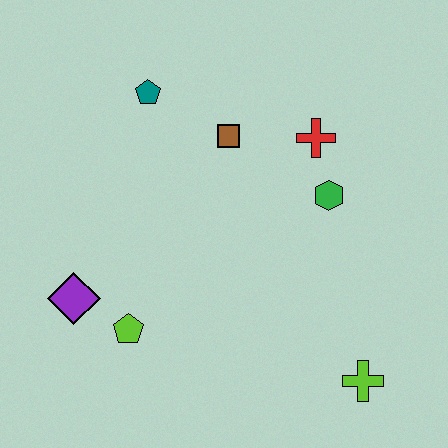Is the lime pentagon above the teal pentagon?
No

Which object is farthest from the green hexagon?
The purple diamond is farthest from the green hexagon.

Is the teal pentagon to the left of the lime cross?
Yes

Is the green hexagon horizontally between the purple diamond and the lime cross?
Yes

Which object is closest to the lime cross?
The green hexagon is closest to the lime cross.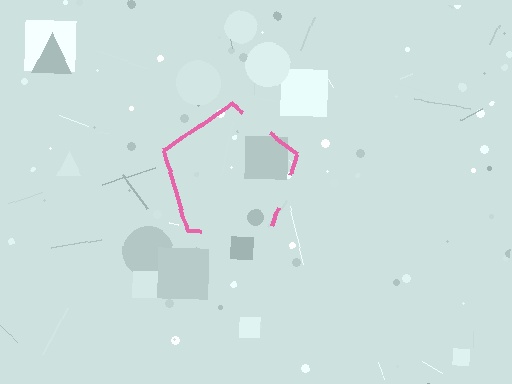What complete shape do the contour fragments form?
The contour fragments form a pentagon.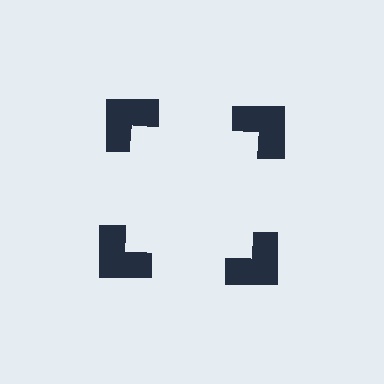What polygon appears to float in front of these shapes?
An illusory square — its edges are inferred from the aligned wedge cuts in the notched squares, not physically drawn.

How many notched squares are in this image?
There are 4 — one at each vertex of the illusory square.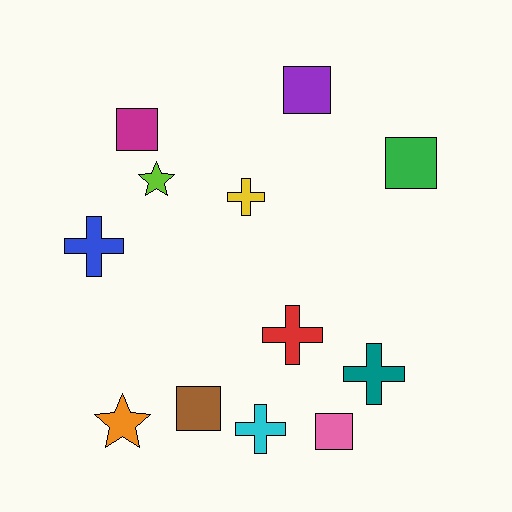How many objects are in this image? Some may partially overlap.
There are 12 objects.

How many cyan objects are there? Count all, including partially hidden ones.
There is 1 cyan object.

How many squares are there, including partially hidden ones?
There are 5 squares.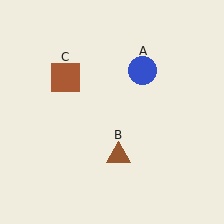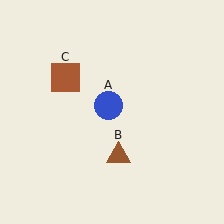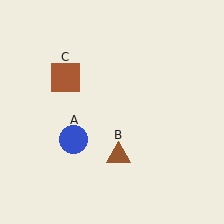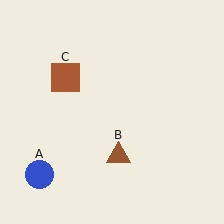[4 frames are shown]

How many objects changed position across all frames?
1 object changed position: blue circle (object A).